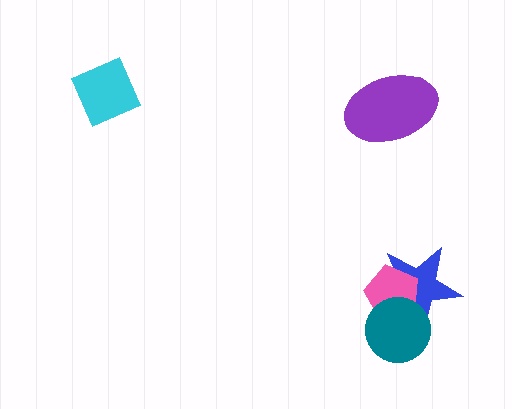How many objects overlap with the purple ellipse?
0 objects overlap with the purple ellipse.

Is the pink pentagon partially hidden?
Yes, it is partially covered by another shape.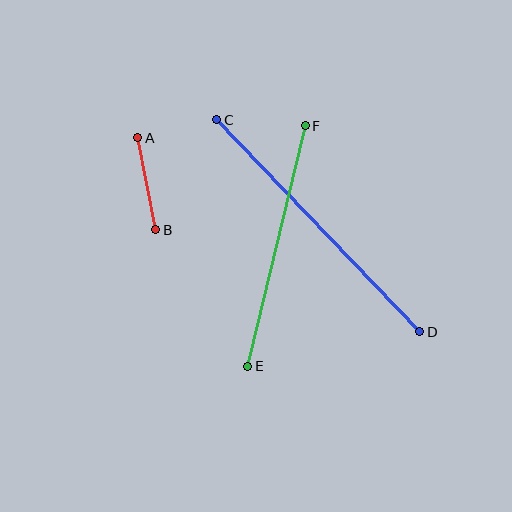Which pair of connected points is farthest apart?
Points C and D are farthest apart.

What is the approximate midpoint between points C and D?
The midpoint is at approximately (318, 226) pixels.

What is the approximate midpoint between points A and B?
The midpoint is at approximately (147, 184) pixels.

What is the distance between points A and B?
The distance is approximately 94 pixels.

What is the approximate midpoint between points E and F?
The midpoint is at approximately (276, 246) pixels.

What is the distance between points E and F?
The distance is approximately 247 pixels.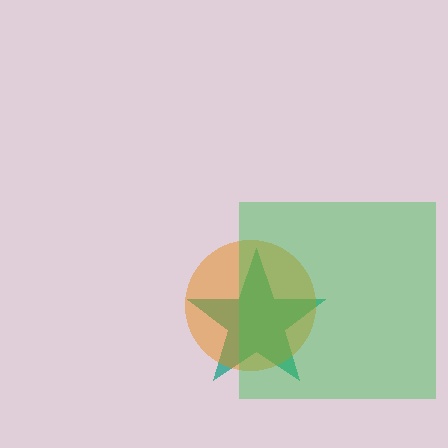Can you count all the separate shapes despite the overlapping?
Yes, there are 3 separate shapes.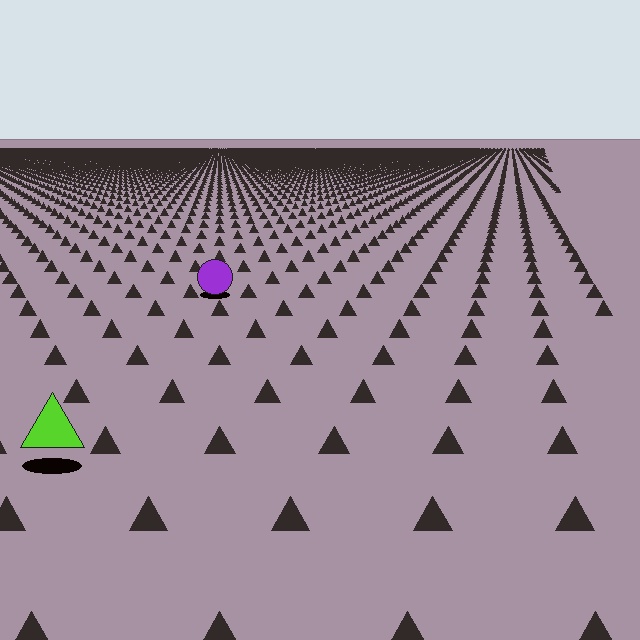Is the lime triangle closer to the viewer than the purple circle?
Yes. The lime triangle is closer — you can tell from the texture gradient: the ground texture is coarser near it.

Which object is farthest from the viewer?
The purple circle is farthest from the viewer. It appears smaller and the ground texture around it is denser.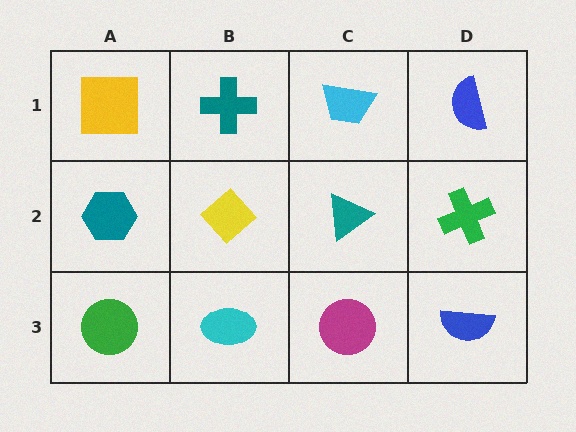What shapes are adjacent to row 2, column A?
A yellow square (row 1, column A), a green circle (row 3, column A), a yellow diamond (row 2, column B).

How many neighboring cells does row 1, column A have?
2.